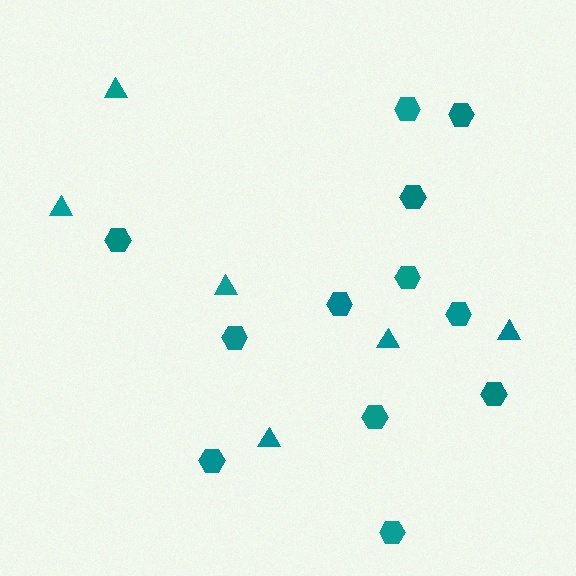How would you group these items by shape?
There are 2 groups: one group of triangles (6) and one group of hexagons (12).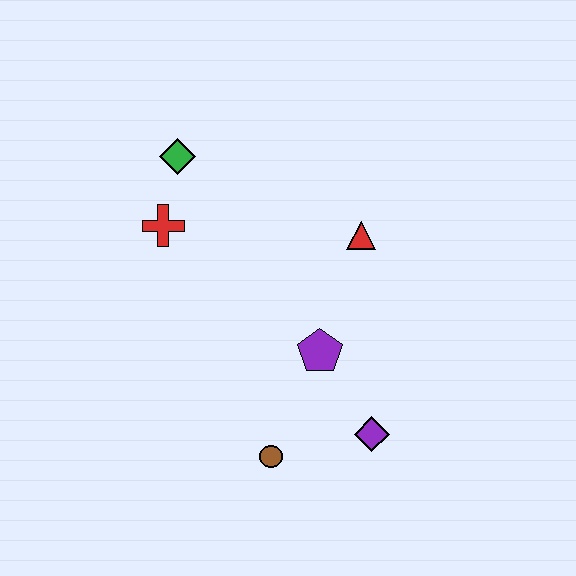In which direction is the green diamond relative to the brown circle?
The green diamond is above the brown circle.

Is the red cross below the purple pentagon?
No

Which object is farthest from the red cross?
The purple diamond is farthest from the red cross.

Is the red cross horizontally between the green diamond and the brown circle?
No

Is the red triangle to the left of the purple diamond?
Yes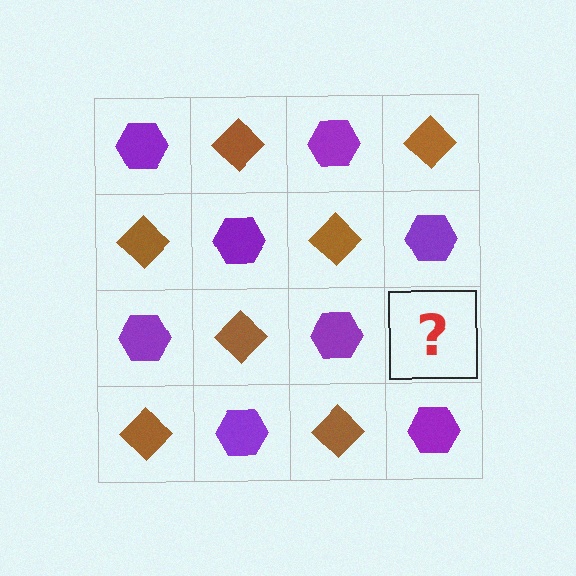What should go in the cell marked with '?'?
The missing cell should contain a brown diamond.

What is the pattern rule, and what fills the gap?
The rule is that it alternates purple hexagon and brown diamond in a checkerboard pattern. The gap should be filled with a brown diamond.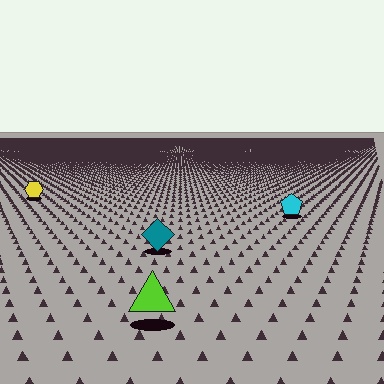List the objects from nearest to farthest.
From nearest to farthest: the lime triangle, the teal diamond, the cyan pentagon, the yellow hexagon.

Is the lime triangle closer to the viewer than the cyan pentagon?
Yes. The lime triangle is closer — you can tell from the texture gradient: the ground texture is coarser near it.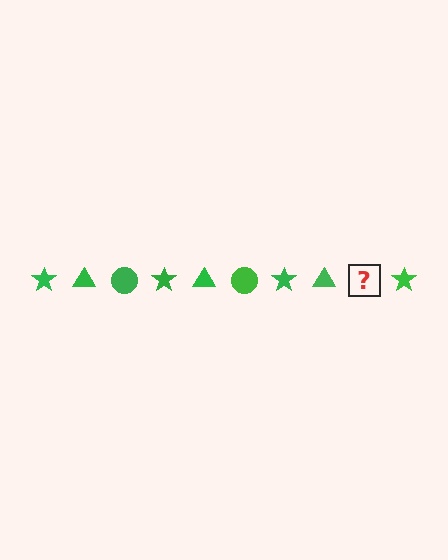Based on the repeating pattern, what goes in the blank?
The blank should be a green circle.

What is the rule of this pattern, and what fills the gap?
The rule is that the pattern cycles through star, triangle, circle shapes in green. The gap should be filled with a green circle.